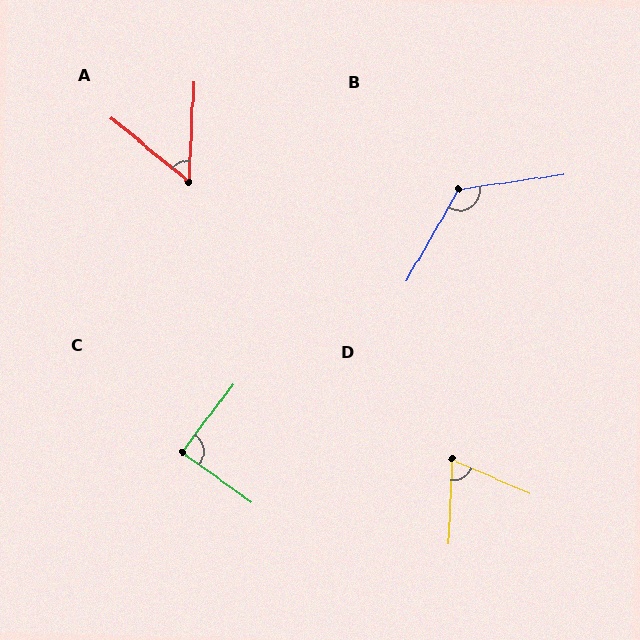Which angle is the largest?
B, at approximately 128 degrees.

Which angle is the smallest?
A, at approximately 53 degrees.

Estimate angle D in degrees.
Approximately 68 degrees.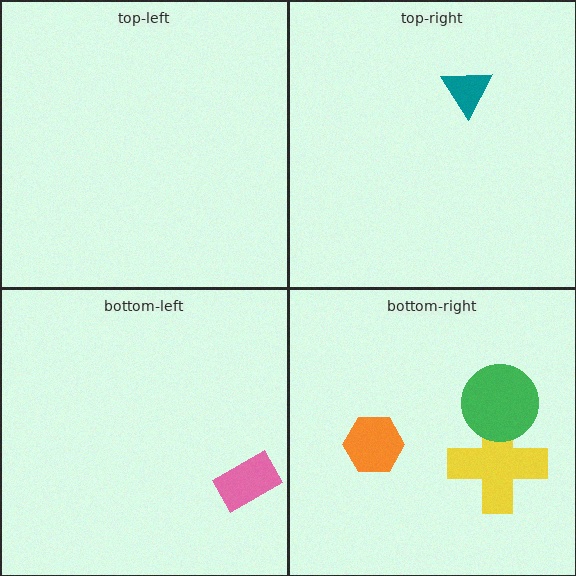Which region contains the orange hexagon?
The bottom-right region.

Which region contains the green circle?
The bottom-right region.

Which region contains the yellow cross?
The bottom-right region.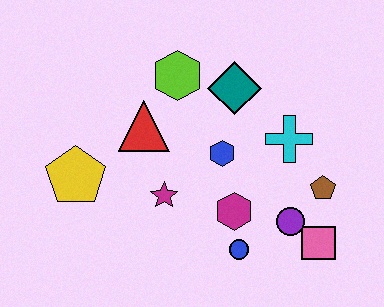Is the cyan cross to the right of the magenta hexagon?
Yes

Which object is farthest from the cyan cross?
The yellow pentagon is farthest from the cyan cross.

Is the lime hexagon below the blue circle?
No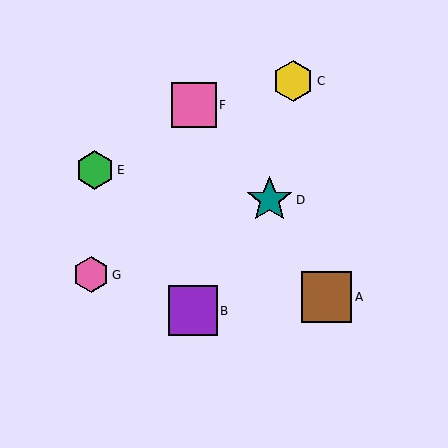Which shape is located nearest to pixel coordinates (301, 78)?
The yellow hexagon (labeled C) at (293, 81) is nearest to that location.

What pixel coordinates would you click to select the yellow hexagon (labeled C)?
Click at (293, 81) to select the yellow hexagon C.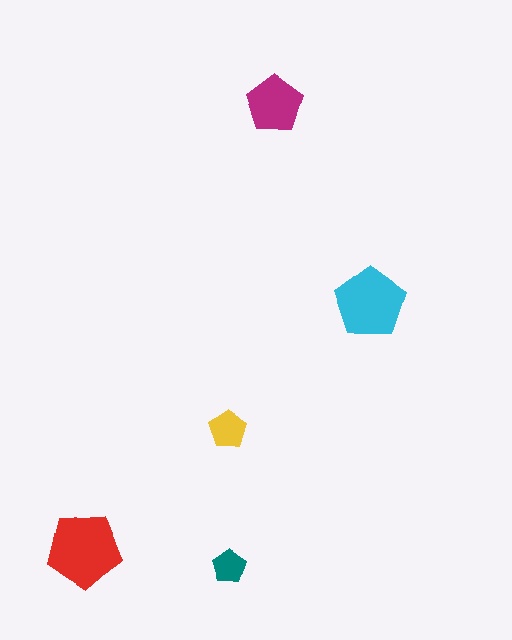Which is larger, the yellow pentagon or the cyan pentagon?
The cyan one.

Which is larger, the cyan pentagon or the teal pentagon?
The cyan one.